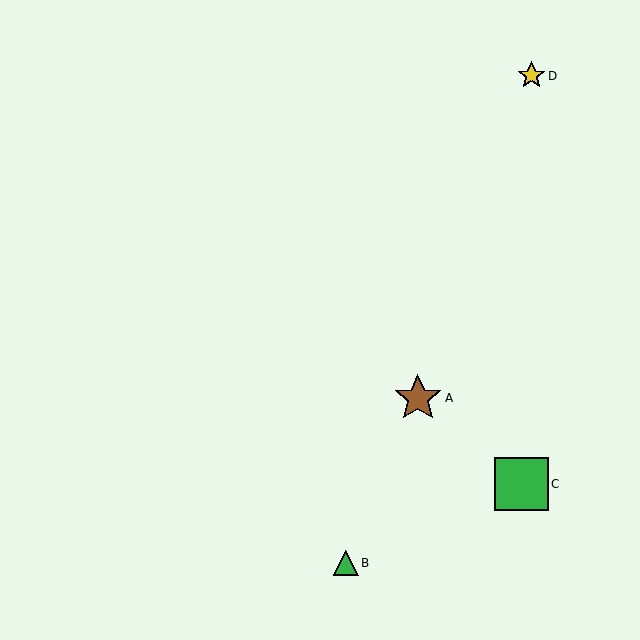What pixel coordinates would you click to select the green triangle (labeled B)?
Click at (346, 563) to select the green triangle B.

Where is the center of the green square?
The center of the green square is at (522, 484).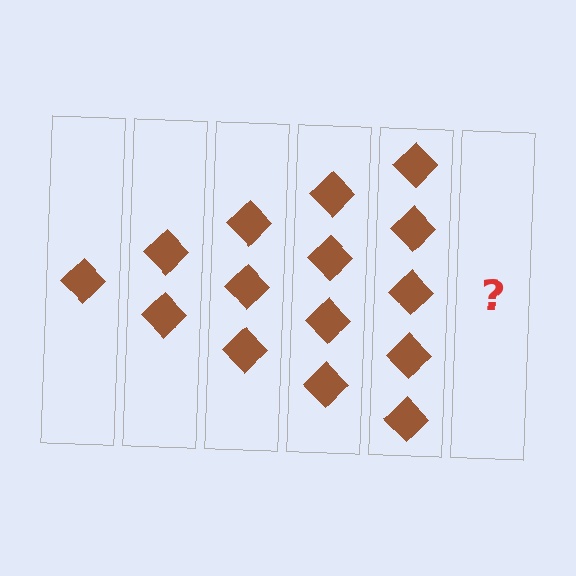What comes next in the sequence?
The next element should be 6 diamonds.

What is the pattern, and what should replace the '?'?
The pattern is that each step adds one more diamond. The '?' should be 6 diamonds.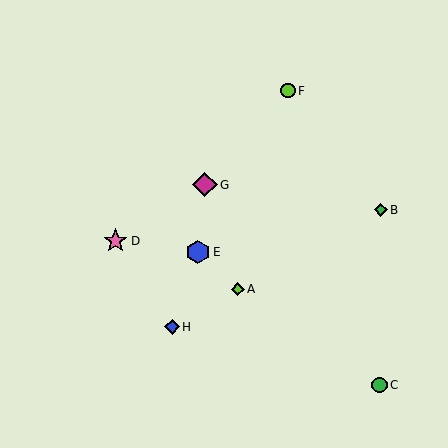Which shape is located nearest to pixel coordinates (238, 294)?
The lime diamond (labeled A) at (238, 289) is nearest to that location.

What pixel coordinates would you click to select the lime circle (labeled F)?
Click at (288, 91) to select the lime circle F.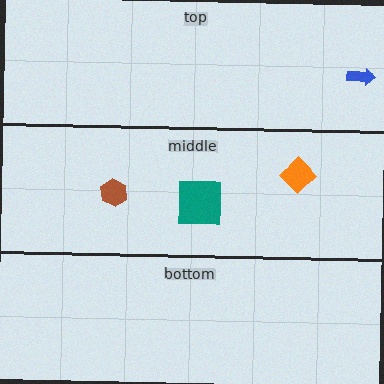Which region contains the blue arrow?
The top region.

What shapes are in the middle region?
The teal square, the orange diamond, the brown hexagon.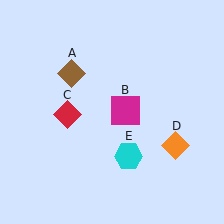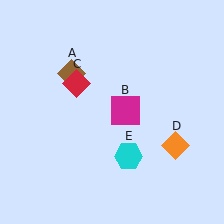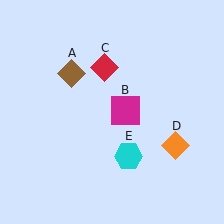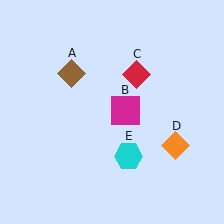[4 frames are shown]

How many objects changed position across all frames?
1 object changed position: red diamond (object C).